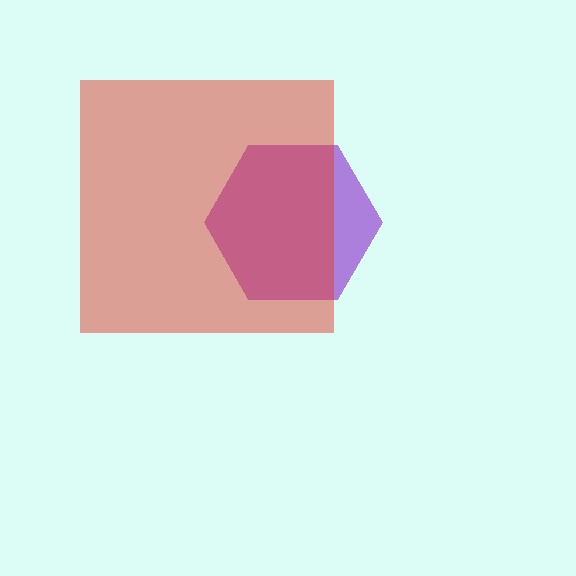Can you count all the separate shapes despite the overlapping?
Yes, there are 2 separate shapes.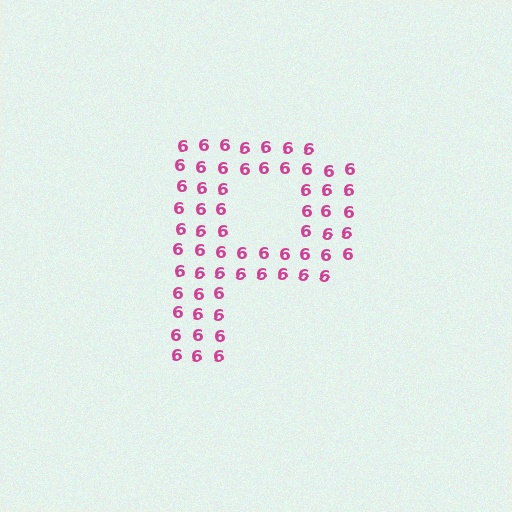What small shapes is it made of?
It is made of small digit 6's.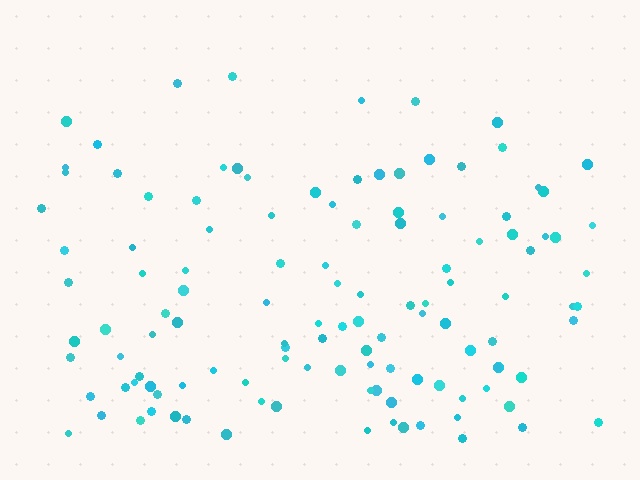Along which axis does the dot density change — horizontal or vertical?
Vertical.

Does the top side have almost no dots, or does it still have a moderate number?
Still a moderate number, just noticeably fewer than the bottom.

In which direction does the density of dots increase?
From top to bottom, with the bottom side densest.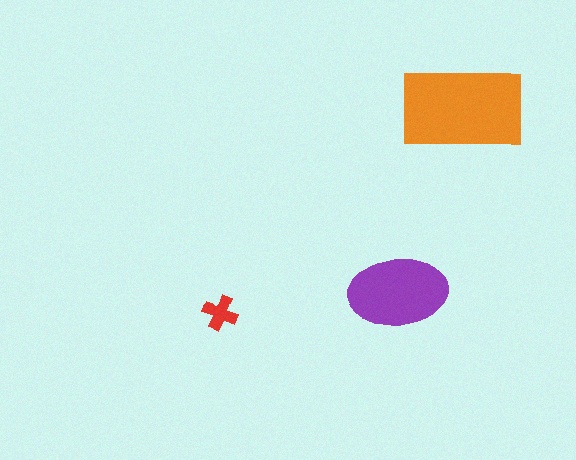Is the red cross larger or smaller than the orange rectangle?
Smaller.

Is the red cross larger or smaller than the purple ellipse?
Smaller.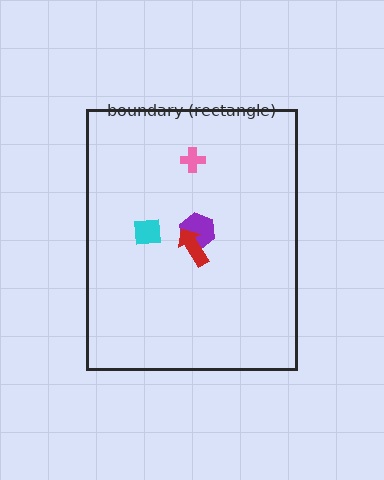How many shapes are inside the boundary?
4 inside, 0 outside.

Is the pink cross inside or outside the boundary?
Inside.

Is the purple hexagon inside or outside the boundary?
Inside.